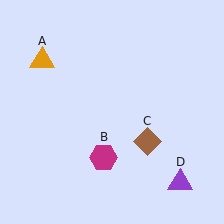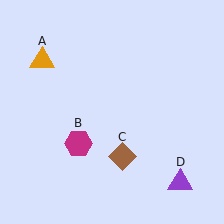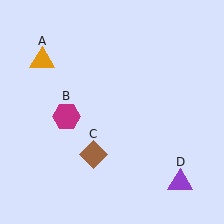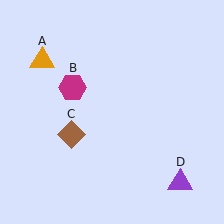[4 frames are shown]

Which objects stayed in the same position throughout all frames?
Orange triangle (object A) and purple triangle (object D) remained stationary.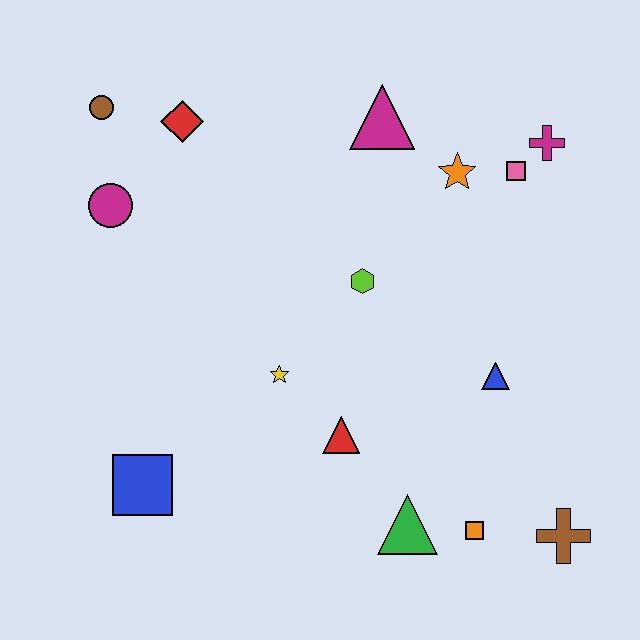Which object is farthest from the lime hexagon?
The brown cross is farthest from the lime hexagon.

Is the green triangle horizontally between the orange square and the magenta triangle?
Yes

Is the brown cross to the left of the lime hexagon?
No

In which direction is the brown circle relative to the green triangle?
The brown circle is above the green triangle.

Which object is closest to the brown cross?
The orange square is closest to the brown cross.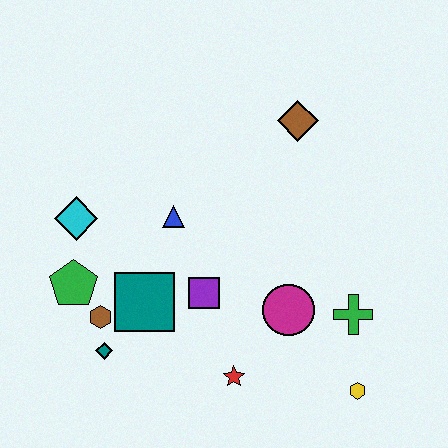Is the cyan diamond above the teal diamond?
Yes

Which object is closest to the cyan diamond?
The green pentagon is closest to the cyan diamond.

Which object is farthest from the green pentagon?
The yellow hexagon is farthest from the green pentagon.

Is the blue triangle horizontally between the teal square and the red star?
Yes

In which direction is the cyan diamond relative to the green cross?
The cyan diamond is to the left of the green cross.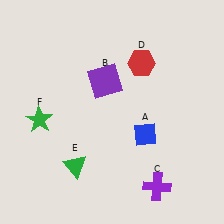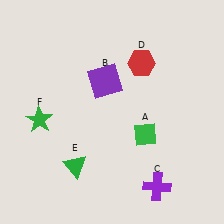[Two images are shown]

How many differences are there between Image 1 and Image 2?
There is 1 difference between the two images.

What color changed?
The diamond (A) changed from blue in Image 1 to green in Image 2.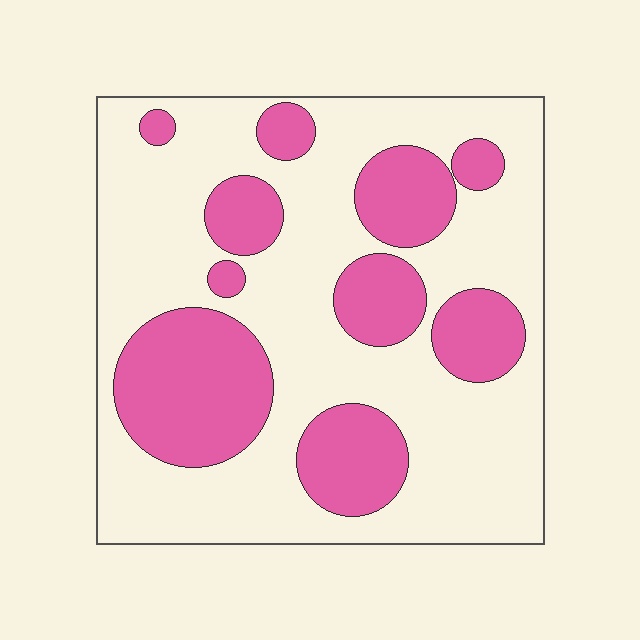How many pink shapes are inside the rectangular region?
10.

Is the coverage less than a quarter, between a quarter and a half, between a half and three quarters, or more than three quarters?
Between a quarter and a half.